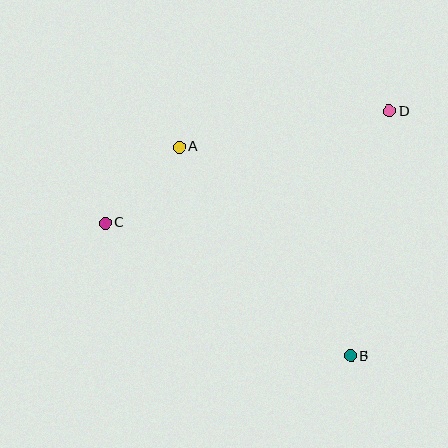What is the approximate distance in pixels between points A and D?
The distance between A and D is approximately 213 pixels.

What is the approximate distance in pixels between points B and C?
The distance between B and C is approximately 279 pixels.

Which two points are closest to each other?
Points A and C are closest to each other.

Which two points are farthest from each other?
Points C and D are farthest from each other.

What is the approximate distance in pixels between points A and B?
The distance between A and B is approximately 270 pixels.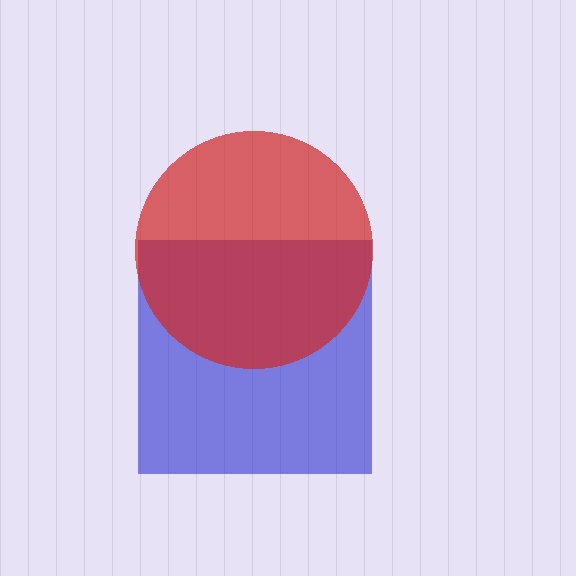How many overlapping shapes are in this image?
There are 2 overlapping shapes in the image.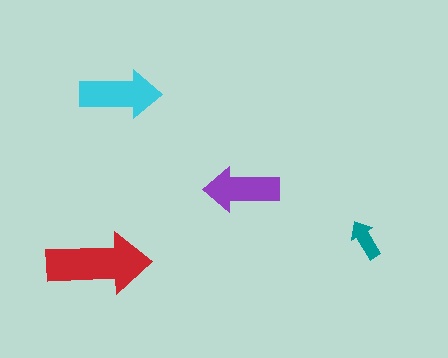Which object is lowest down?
The red arrow is bottommost.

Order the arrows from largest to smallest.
the red one, the cyan one, the purple one, the teal one.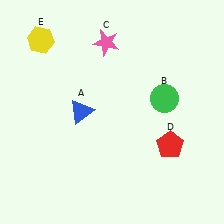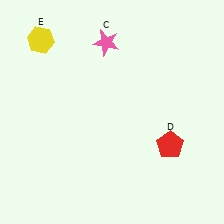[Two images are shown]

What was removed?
The green circle (B), the blue triangle (A) were removed in Image 2.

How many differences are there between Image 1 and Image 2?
There are 2 differences between the two images.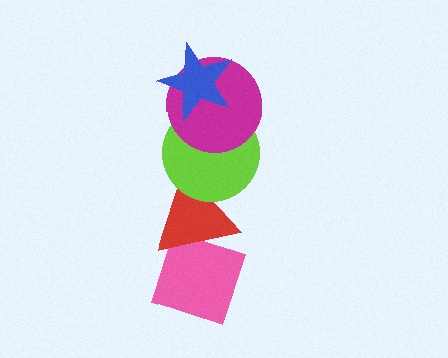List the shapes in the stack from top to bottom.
From top to bottom: the blue star, the magenta circle, the lime circle, the red triangle, the pink diamond.